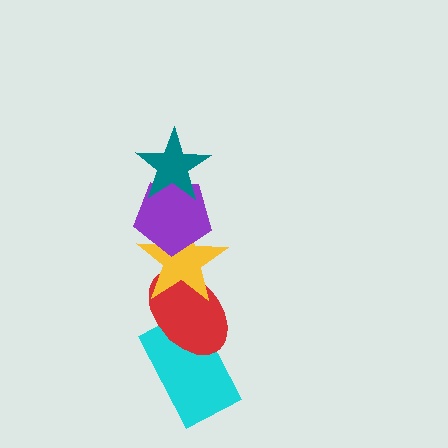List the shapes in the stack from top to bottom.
From top to bottom: the teal star, the purple pentagon, the yellow star, the red ellipse, the cyan rectangle.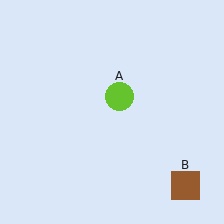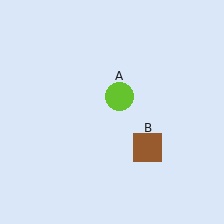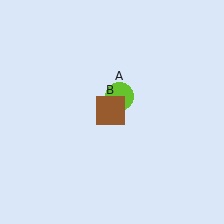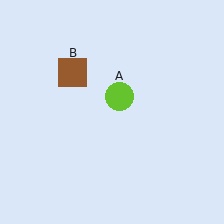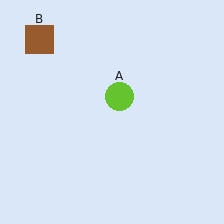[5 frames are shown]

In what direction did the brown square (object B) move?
The brown square (object B) moved up and to the left.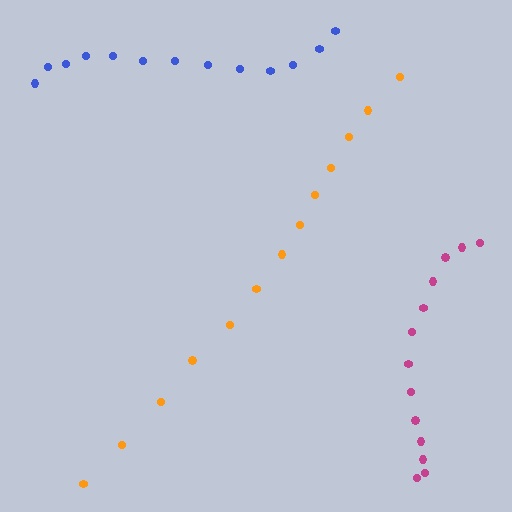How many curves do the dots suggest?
There are 3 distinct paths.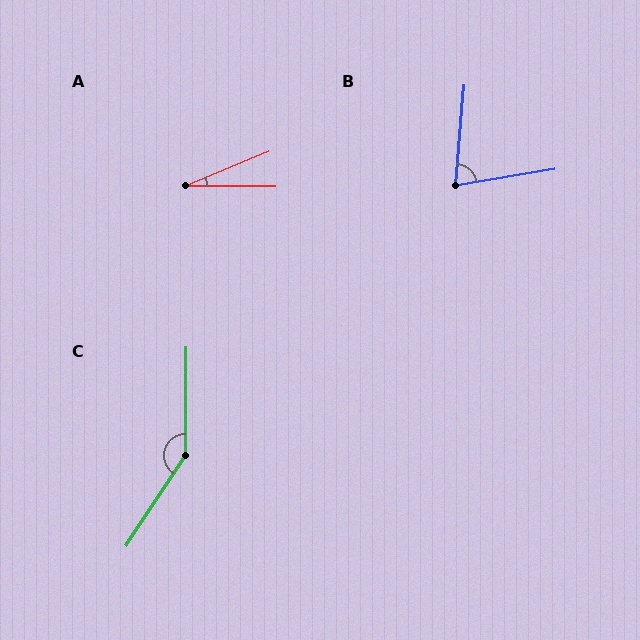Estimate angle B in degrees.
Approximately 76 degrees.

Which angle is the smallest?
A, at approximately 23 degrees.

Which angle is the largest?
C, at approximately 147 degrees.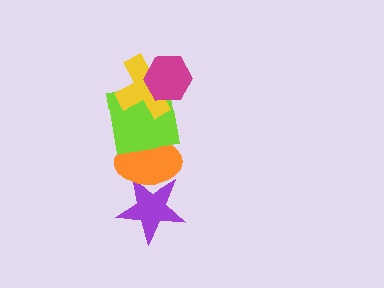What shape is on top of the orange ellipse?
The lime square is on top of the orange ellipse.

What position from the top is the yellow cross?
The yellow cross is 2nd from the top.